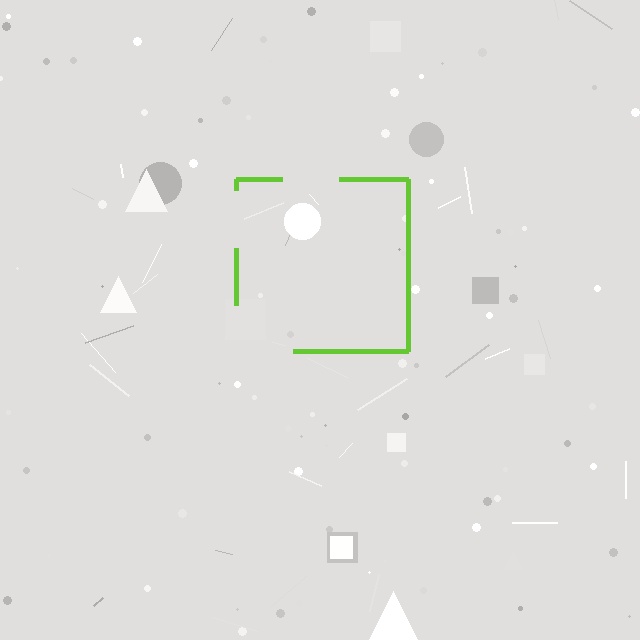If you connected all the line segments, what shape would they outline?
They would outline a square.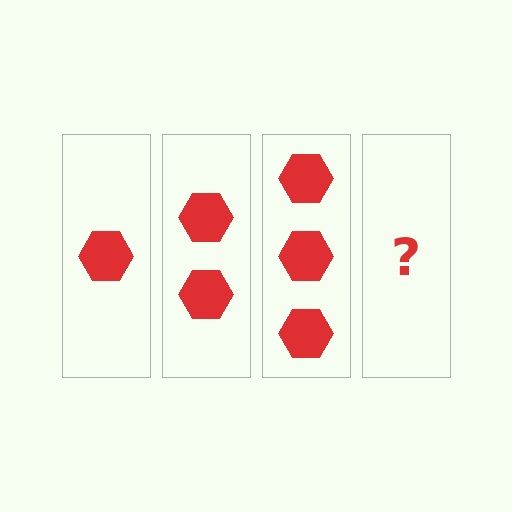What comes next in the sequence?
The next element should be 4 hexagons.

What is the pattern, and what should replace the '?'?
The pattern is that each step adds one more hexagon. The '?' should be 4 hexagons.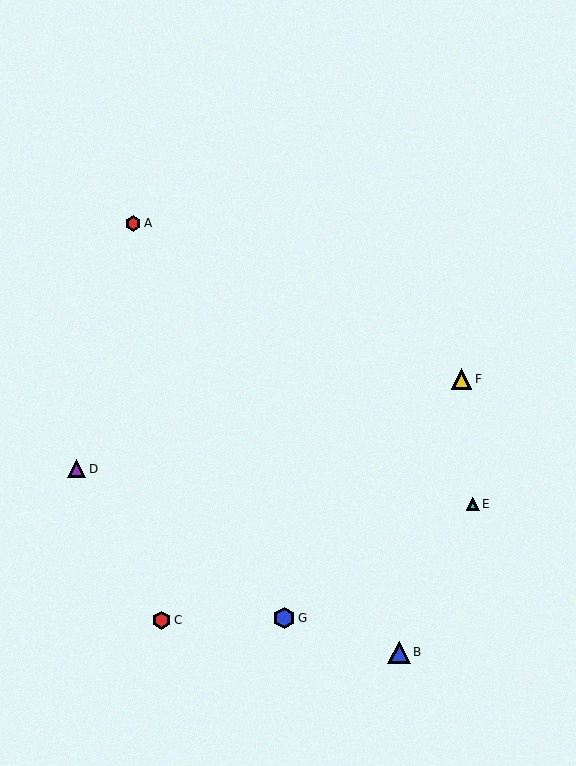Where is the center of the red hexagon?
The center of the red hexagon is at (162, 620).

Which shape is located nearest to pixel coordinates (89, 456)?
The purple triangle (labeled D) at (77, 469) is nearest to that location.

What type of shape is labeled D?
Shape D is a purple triangle.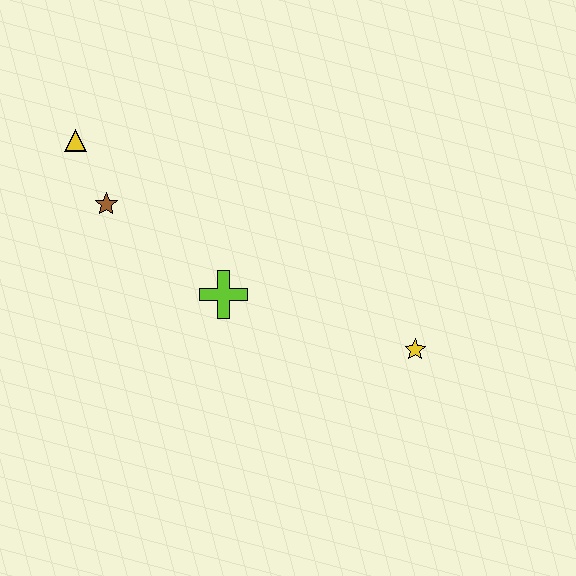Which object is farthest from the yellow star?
The yellow triangle is farthest from the yellow star.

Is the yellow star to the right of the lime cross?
Yes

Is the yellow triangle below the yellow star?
No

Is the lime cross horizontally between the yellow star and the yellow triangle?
Yes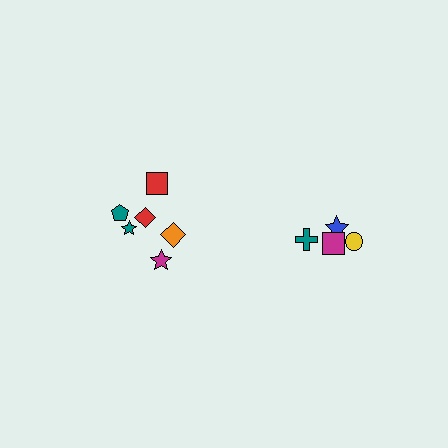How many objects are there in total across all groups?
There are 10 objects.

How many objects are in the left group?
There are 6 objects.